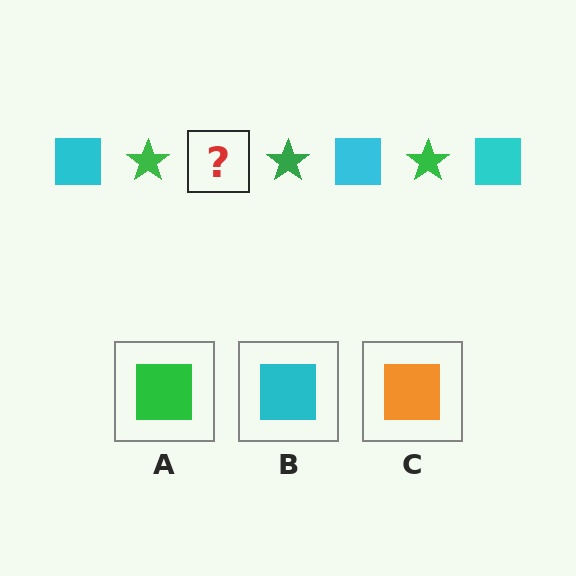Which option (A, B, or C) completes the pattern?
B.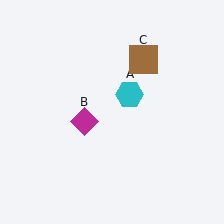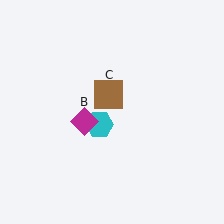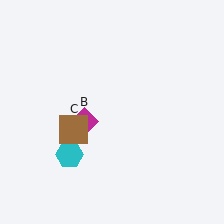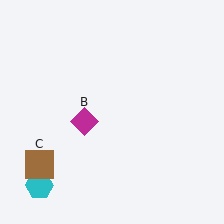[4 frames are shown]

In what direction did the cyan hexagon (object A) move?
The cyan hexagon (object A) moved down and to the left.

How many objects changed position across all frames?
2 objects changed position: cyan hexagon (object A), brown square (object C).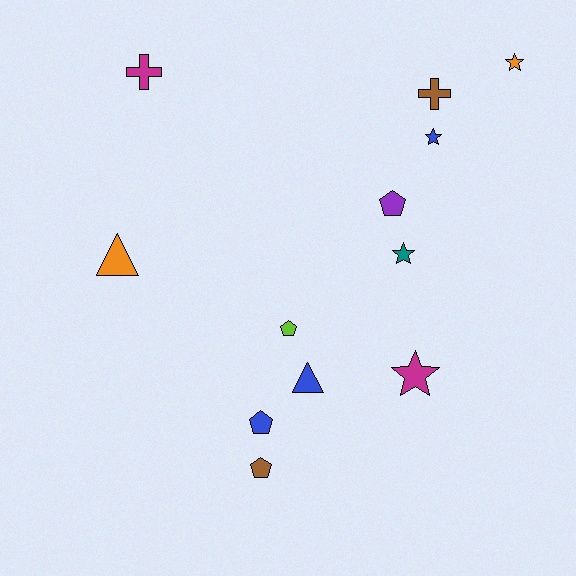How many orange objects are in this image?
There are 2 orange objects.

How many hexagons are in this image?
There are no hexagons.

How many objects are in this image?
There are 12 objects.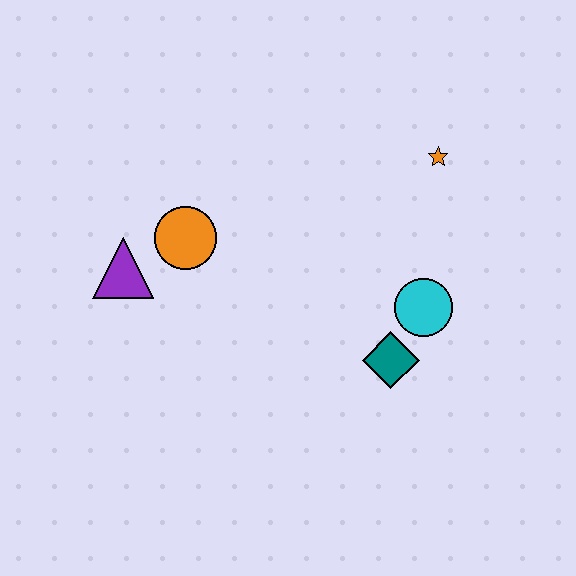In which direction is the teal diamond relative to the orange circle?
The teal diamond is to the right of the orange circle.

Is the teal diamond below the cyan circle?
Yes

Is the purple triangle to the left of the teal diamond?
Yes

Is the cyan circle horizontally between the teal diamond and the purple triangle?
No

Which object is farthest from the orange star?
The purple triangle is farthest from the orange star.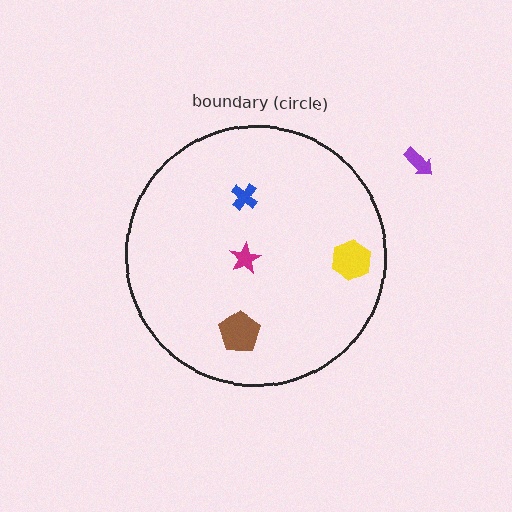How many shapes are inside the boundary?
4 inside, 1 outside.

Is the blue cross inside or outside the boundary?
Inside.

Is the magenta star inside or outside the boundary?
Inside.